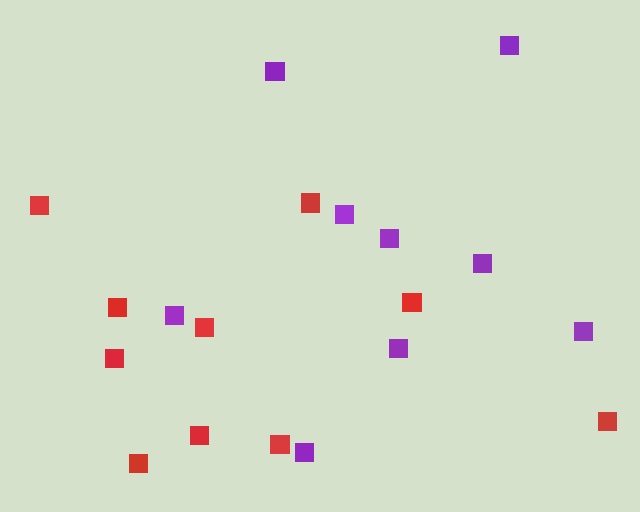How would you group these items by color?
There are 2 groups: one group of purple squares (9) and one group of red squares (10).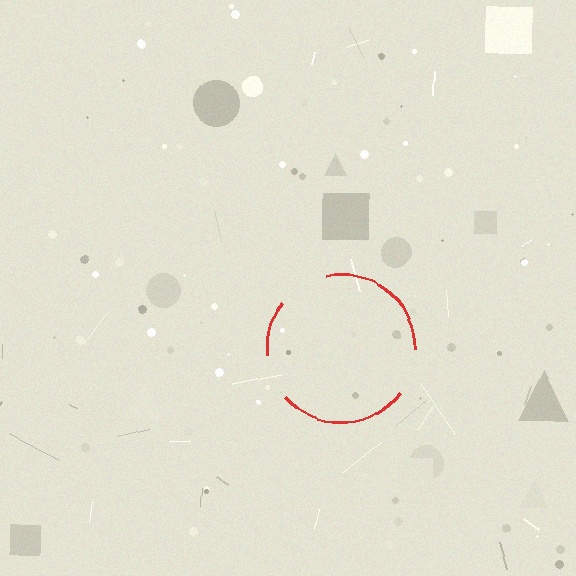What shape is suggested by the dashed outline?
The dashed outline suggests a circle.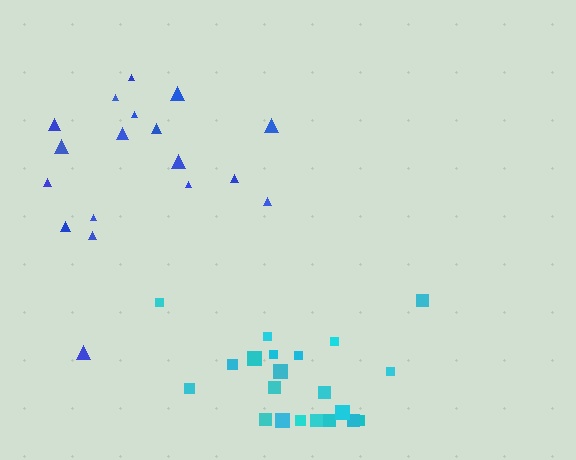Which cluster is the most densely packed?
Cyan.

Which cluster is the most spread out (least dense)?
Blue.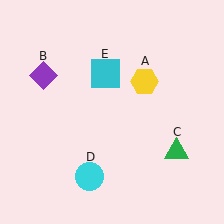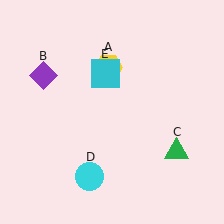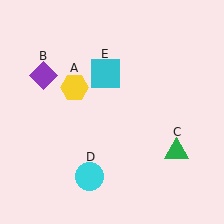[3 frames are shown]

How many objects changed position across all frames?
1 object changed position: yellow hexagon (object A).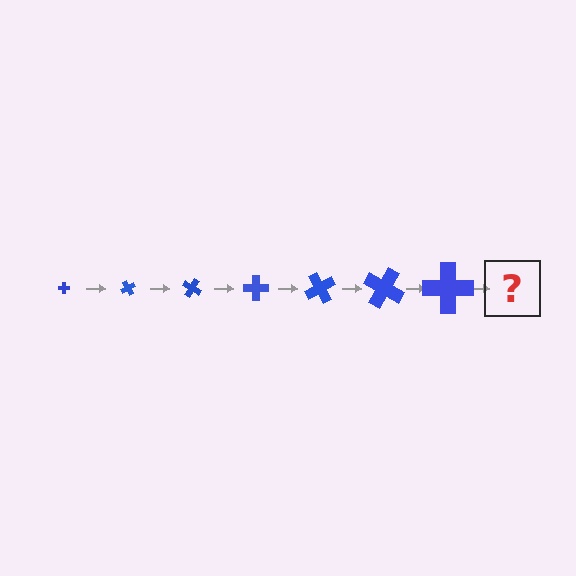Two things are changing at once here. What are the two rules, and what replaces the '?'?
The two rules are that the cross grows larger each step and it rotates 60 degrees each step. The '?' should be a cross, larger than the previous one and rotated 420 degrees from the start.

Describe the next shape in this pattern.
It should be a cross, larger than the previous one and rotated 420 degrees from the start.